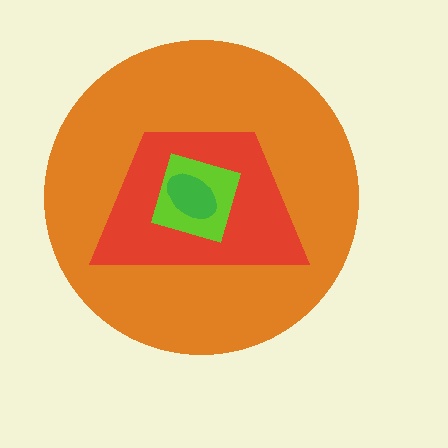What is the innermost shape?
The green ellipse.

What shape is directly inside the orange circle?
The red trapezoid.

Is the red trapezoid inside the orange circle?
Yes.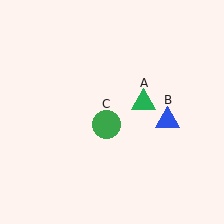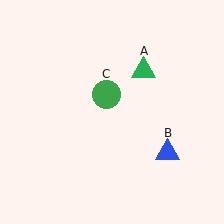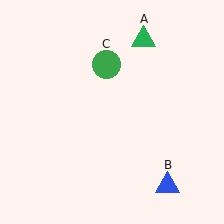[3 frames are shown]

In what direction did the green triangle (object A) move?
The green triangle (object A) moved up.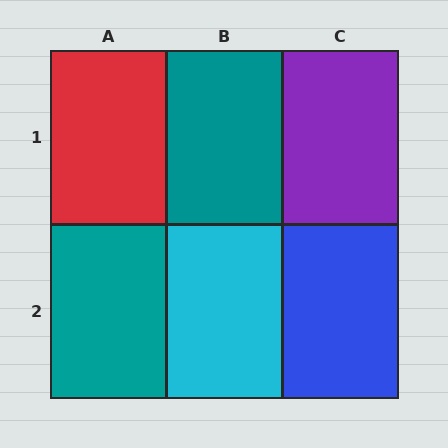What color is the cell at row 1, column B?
Teal.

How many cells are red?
1 cell is red.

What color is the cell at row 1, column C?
Purple.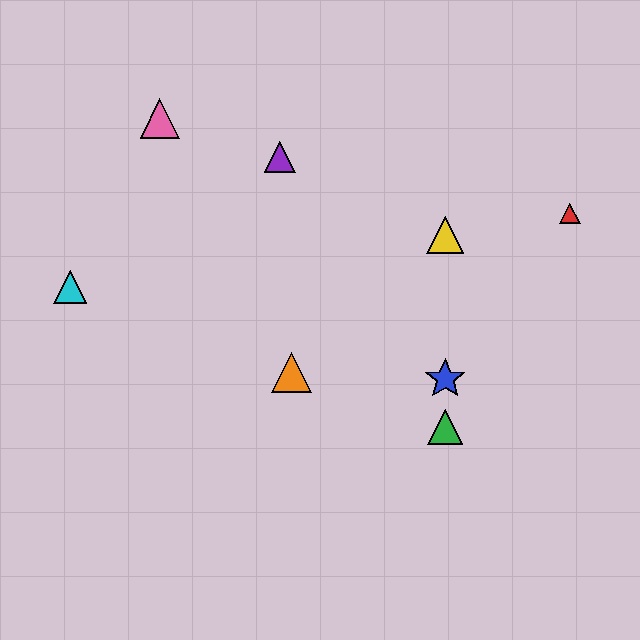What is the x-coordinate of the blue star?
The blue star is at x≈445.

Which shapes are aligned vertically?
The blue star, the green triangle, the yellow triangle are aligned vertically.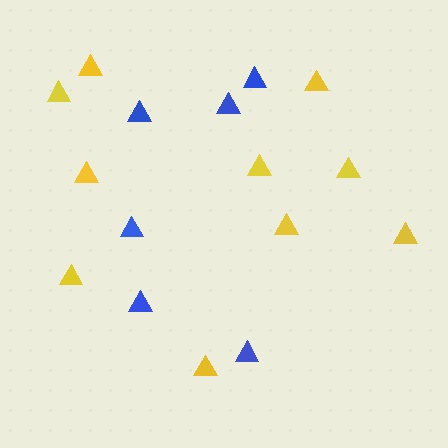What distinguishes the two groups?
There are 2 groups: one group of blue triangles (6) and one group of yellow triangles (10).